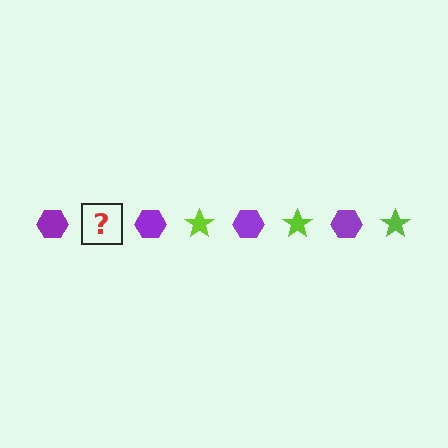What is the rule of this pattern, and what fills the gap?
The rule is that the pattern alternates between purple hexagon and lime star. The gap should be filled with a lime star.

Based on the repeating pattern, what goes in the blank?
The blank should be a lime star.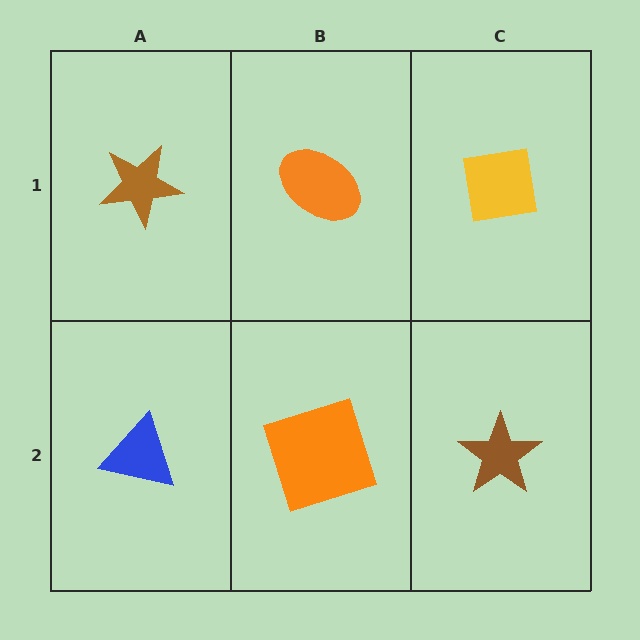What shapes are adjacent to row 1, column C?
A brown star (row 2, column C), an orange ellipse (row 1, column B).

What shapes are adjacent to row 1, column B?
An orange square (row 2, column B), a brown star (row 1, column A), a yellow square (row 1, column C).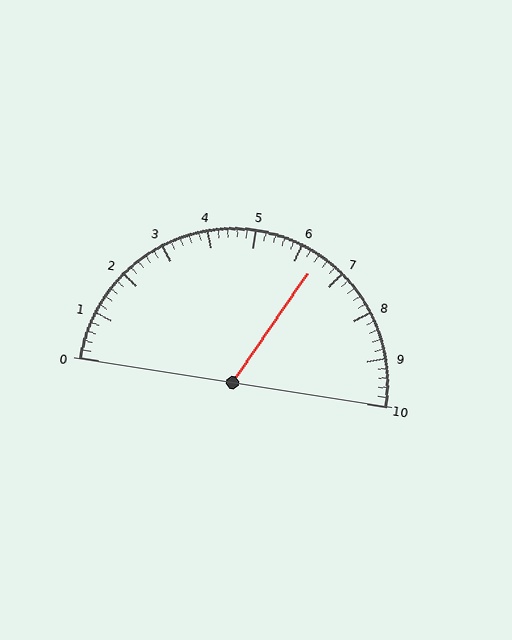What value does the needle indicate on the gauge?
The needle indicates approximately 6.4.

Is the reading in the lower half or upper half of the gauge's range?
The reading is in the upper half of the range (0 to 10).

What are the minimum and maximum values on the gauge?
The gauge ranges from 0 to 10.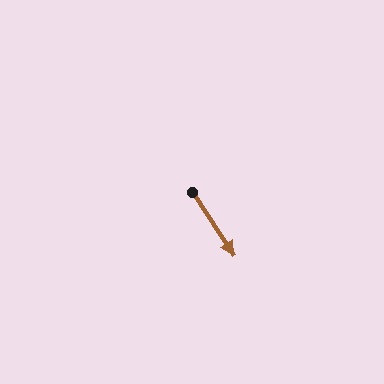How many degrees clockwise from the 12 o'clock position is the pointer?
Approximately 146 degrees.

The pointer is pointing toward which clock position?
Roughly 5 o'clock.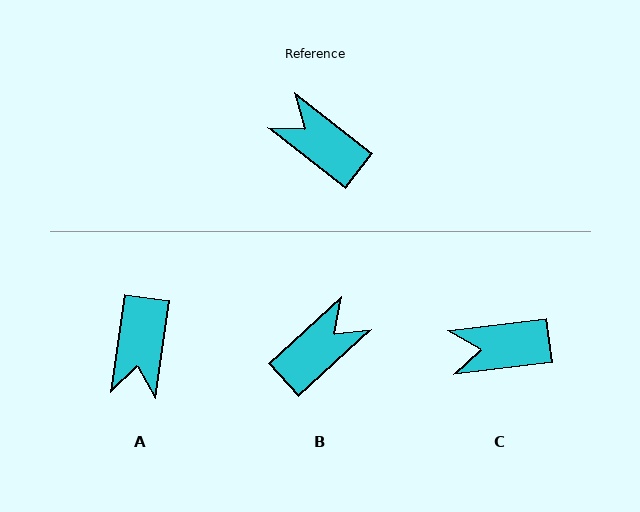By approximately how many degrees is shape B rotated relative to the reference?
Approximately 100 degrees clockwise.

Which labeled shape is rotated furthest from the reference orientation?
A, about 120 degrees away.